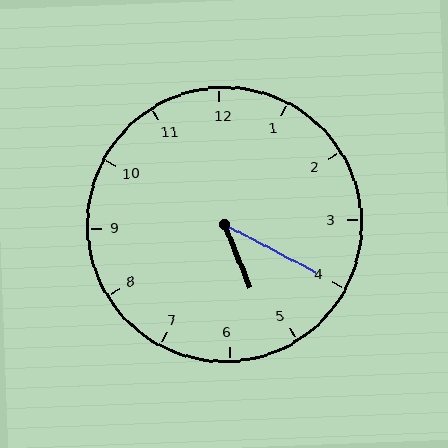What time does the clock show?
5:20.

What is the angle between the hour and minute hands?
Approximately 40 degrees.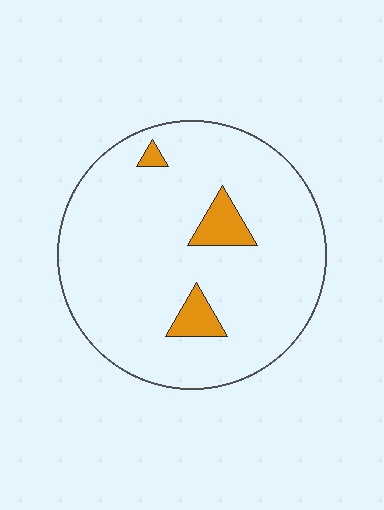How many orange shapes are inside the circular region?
3.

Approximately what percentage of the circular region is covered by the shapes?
Approximately 10%.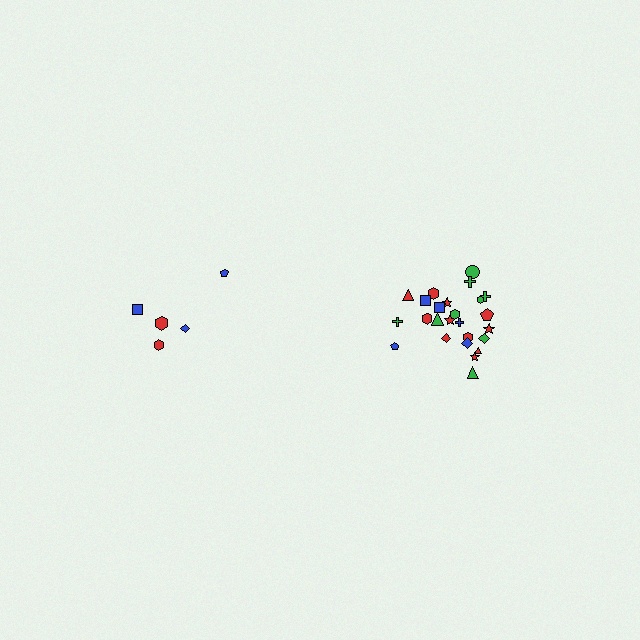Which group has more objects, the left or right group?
The right group.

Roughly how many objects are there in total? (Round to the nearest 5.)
Roughly 30 objects in total.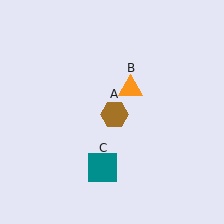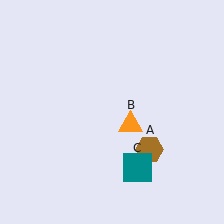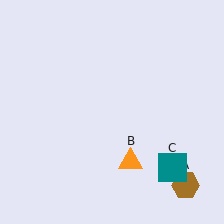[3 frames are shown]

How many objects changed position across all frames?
3 objects changed position: brown hexagon (object A), orange triangle (object B), teal square (object C).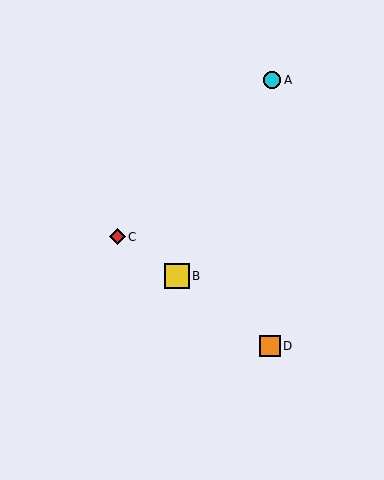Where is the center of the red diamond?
The center of the red diamond is at (117, 237).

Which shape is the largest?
The yellow square (labeled B) is the largest.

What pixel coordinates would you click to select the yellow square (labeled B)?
Click at (177, 276) to select the yellow square B.